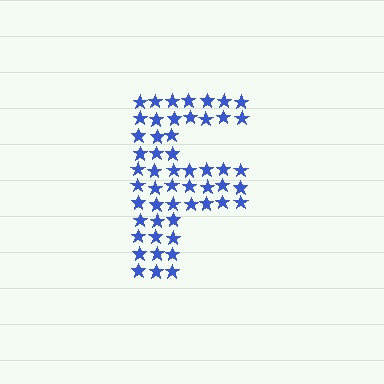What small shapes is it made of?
It is made of small stars.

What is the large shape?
The large shape is the letter F.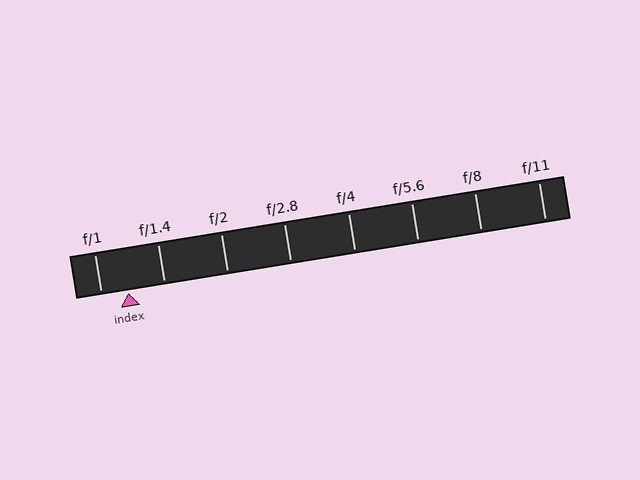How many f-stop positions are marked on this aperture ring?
There are 8 f-stop positions marked.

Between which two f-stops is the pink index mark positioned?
The index mark is between f/1 and f/1.4.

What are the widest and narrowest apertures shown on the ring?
The widest aperture shown is f/1 and the narrowest is f/11.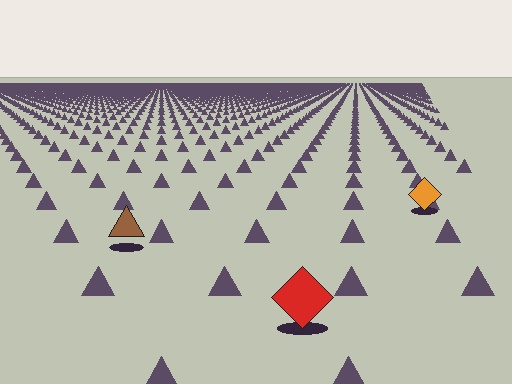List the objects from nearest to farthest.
From nearest to farthest: the red diamond, the brown triangle, the orange diamond.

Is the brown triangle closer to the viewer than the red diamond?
No. The red diamond is closer — you can tell from the texture gradient: the ground texture is coarser near it.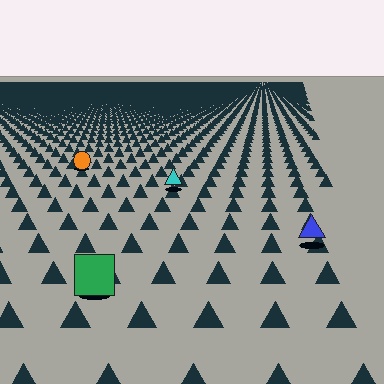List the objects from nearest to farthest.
From nearest to farthest: the green square, the blue triangle, the cyan triangle, the orange circle.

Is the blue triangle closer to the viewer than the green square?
No. The green square is closer — you can tell from the texture gradient: the ground texture is coarser near it.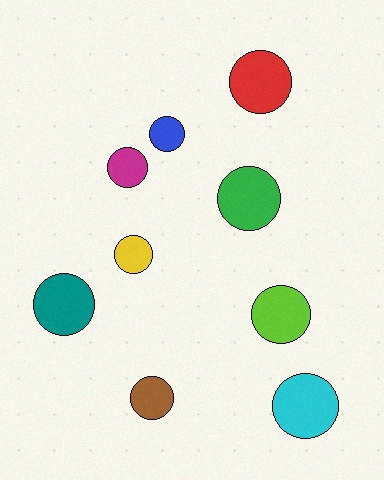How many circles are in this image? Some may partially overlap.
There are 9 circles.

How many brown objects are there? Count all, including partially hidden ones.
There is 1 brown object.